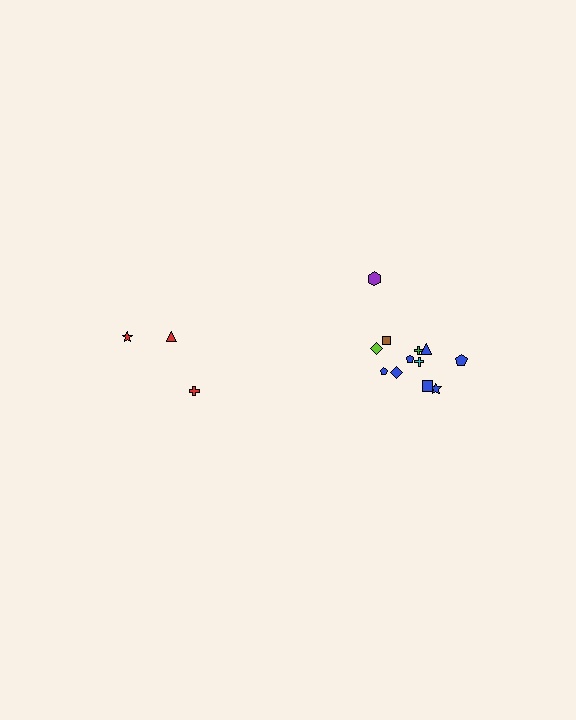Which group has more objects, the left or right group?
The right group.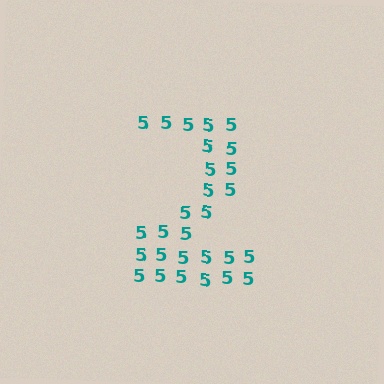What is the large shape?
The large shape is the digit 2.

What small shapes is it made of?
It is made of small digit 5's.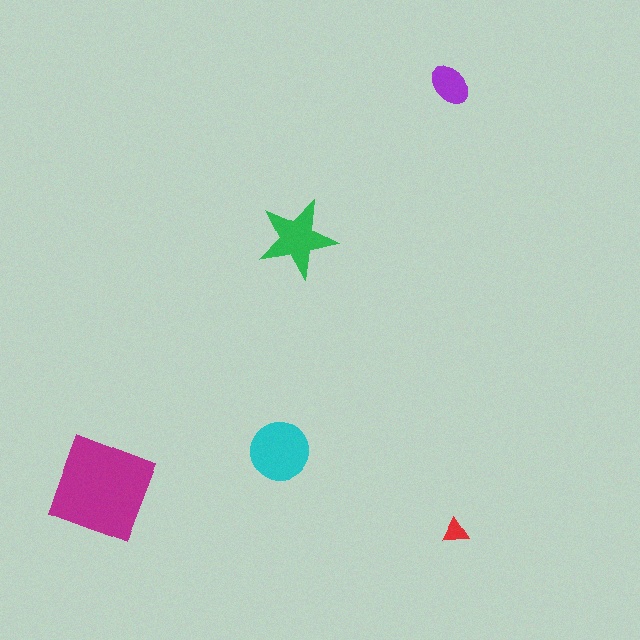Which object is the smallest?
The red triangle.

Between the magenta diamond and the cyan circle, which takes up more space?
The magenta diamond.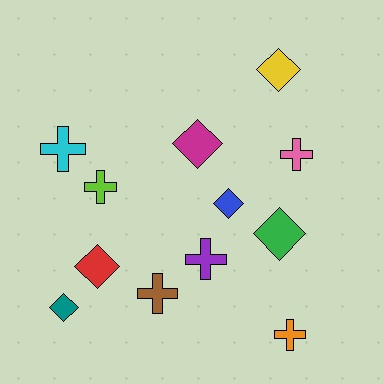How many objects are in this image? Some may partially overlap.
There are 12 objects.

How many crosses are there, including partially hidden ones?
There are 6 crosses.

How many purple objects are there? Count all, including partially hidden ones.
There is 1 purple object.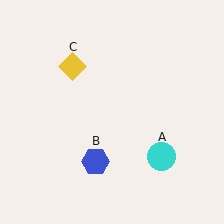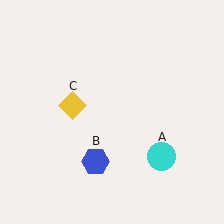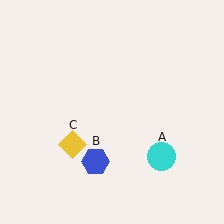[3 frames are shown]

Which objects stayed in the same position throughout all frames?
Cyan circle (object A) and blue hexagon (object B) remained stationary.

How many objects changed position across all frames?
1 object changed position: yellow diamond (object C).